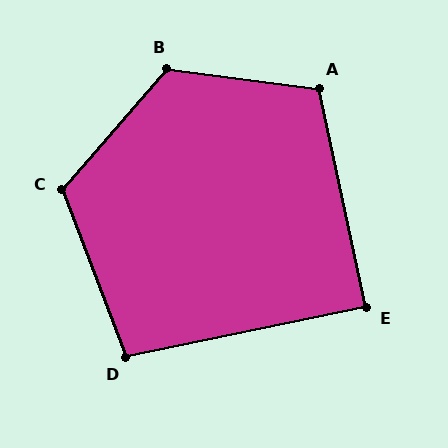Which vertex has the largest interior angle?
B, at approximately 123 degrees.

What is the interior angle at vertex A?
Approximately 110 degrees (obtuse).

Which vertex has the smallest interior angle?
E, at approximately 89 degrees.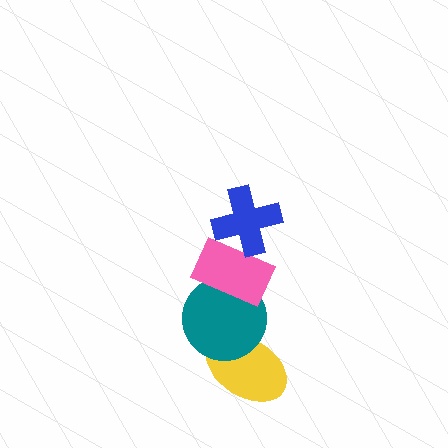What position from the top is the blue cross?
The blue cross is 1st from the top.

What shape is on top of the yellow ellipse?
The teal circle is on top of the yellow ellipse.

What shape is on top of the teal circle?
The pink rectangle is on top of the teal circle.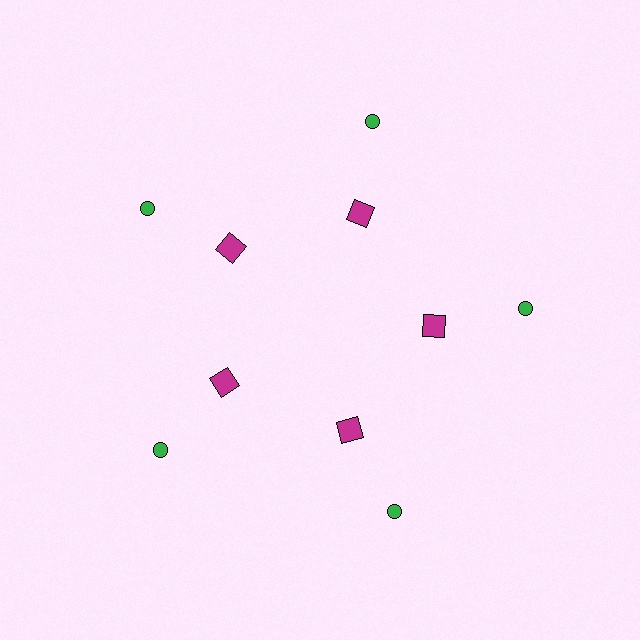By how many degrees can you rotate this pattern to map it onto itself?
The pattern maps onto itself every 72 degrees of rotation.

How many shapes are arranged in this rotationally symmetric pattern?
There are 10 shapes, arranged in 5 groups of 2.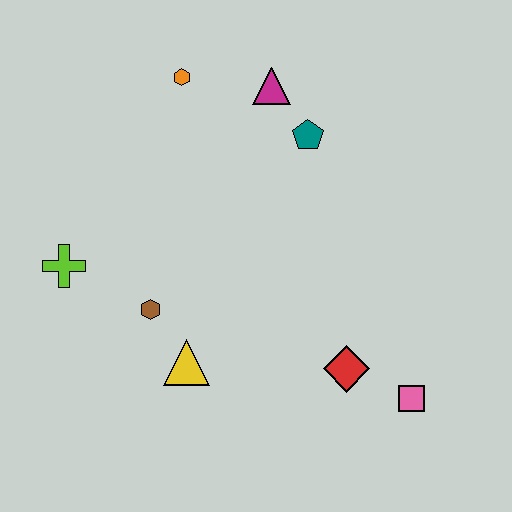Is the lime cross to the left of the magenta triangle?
Yes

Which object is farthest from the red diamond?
The orange hexagon is farthest from the red diamond.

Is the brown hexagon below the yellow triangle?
No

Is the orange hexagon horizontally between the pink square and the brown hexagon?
Yes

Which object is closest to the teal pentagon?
The magenta triangle is closest to the teal pentagon.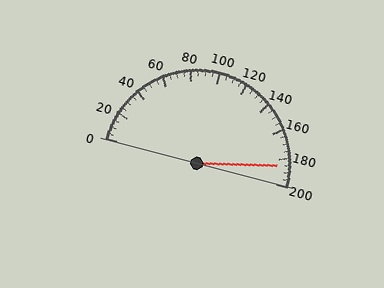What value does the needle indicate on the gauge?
The needle indicates approximately 185.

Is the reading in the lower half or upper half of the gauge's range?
The reading is in the upper half of the range (0 to 200).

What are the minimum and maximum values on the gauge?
The gauge ranges from 0 to 200.